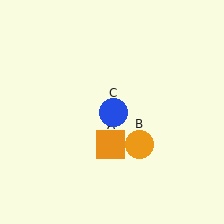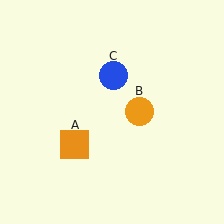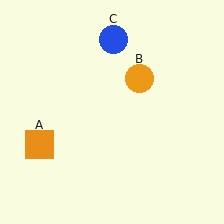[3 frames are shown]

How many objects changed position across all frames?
3 objects changed position: orange square (object A), orange circle (object B), blue circle (object C).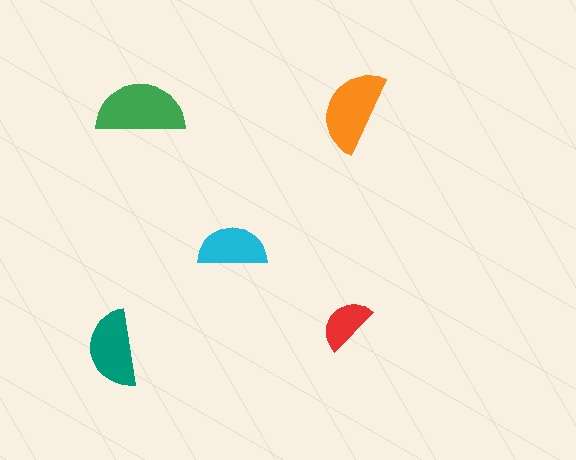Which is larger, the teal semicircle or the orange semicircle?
The orange one.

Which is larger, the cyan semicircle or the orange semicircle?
The orange one.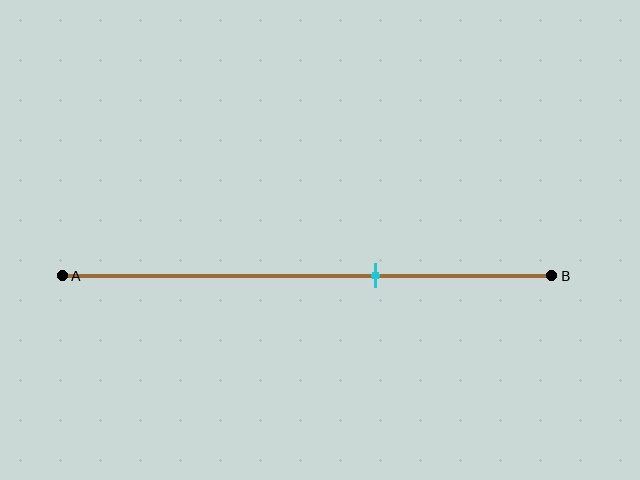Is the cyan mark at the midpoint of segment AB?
No, the mark is at about 65% from A, not at the 50% midpoint.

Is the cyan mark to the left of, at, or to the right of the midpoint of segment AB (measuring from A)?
The cyan mark is to the right of the midpoint of segment AB.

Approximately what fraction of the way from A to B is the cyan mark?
The cyan mark is approximately 65% of the way from A to B.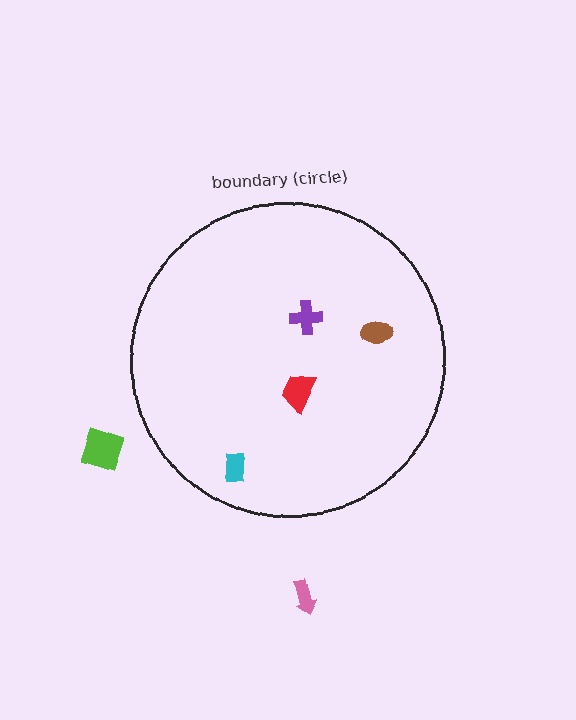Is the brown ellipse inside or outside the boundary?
Inside.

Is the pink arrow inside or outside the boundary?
Outside.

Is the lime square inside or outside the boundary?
Outside.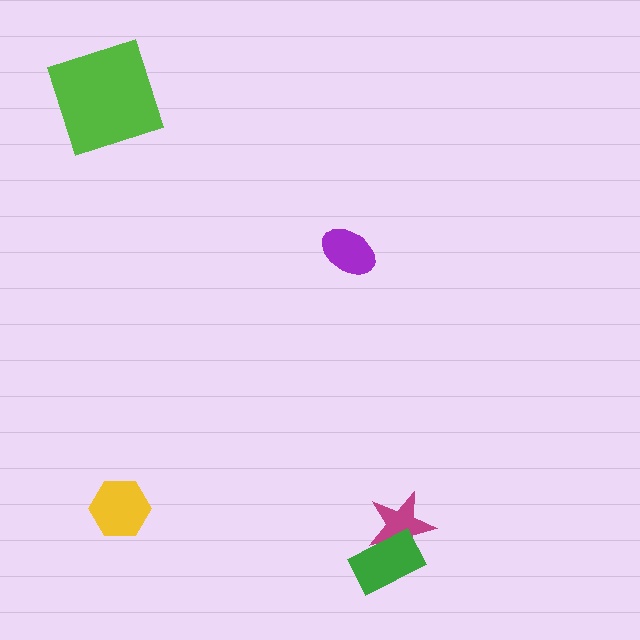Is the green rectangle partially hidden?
No, no other shape covers it.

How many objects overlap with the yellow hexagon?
0 objects overlap with the yellow hexagon.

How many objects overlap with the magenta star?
1 object overlaps with the magenta star.